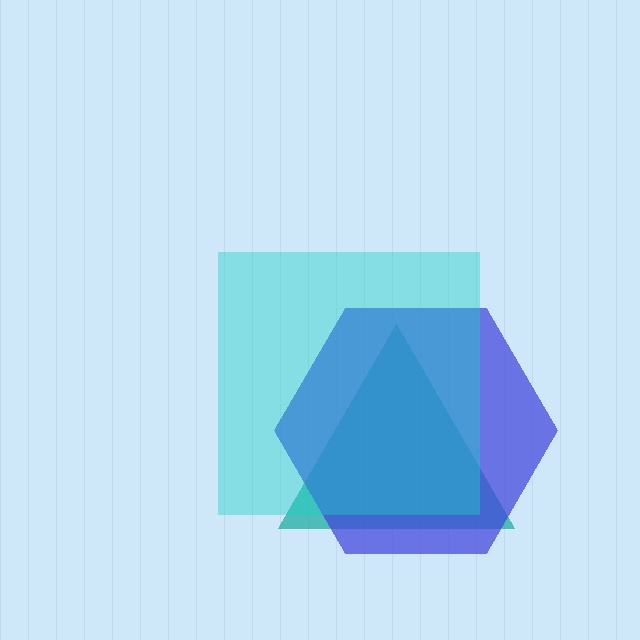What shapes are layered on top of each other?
The layered shapes are: a teal triangle, a blue hexagon, a cyan square.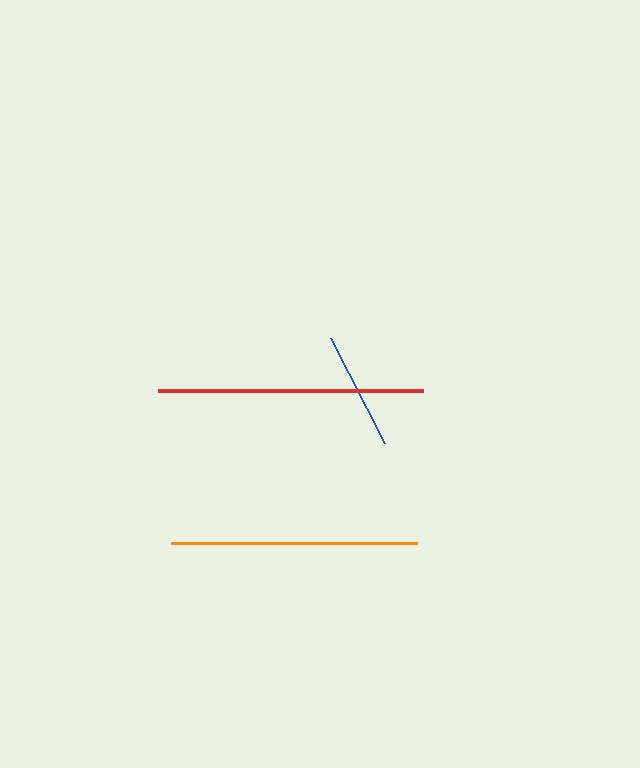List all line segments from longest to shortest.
From longest to shortest: red, orange, blue.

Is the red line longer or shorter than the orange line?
The red line is longer than the orange line.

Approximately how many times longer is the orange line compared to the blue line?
The orange line is approximately 2.1 times the length of the blue line.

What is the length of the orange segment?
The orange segment is approximately 245 pixels long.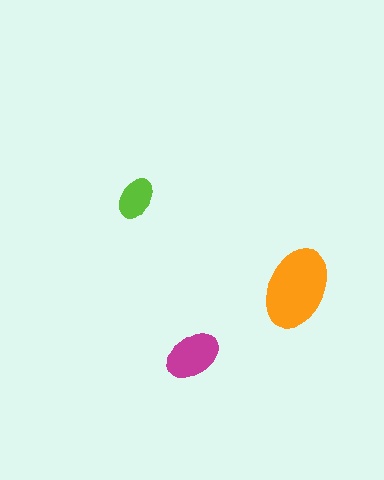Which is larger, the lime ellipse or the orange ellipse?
The orange one.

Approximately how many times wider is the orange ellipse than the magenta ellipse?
About 1.5 times wider.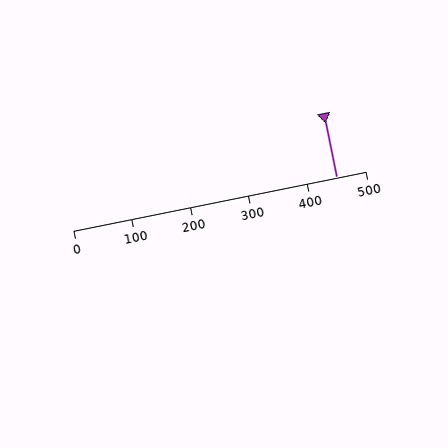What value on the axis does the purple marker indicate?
The marker indicates approximately 450.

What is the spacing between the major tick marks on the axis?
The major ticks are spaced 100 apart.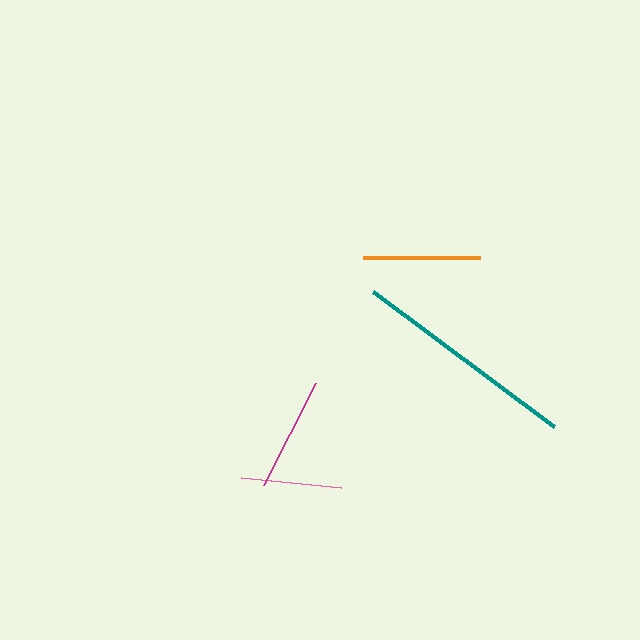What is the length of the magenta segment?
The magenta segment is approximately 114 pixels long.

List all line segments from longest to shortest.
From longest to shortest: teal, orange, magenta, pink.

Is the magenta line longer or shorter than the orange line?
The orange line is longer than the magenta line.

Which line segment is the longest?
The teal line is the longest at approximately 226 pixels.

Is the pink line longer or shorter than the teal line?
The teal line is longer than the pink line.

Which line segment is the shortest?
The pink line is the shortest at approximately 100 pixels.